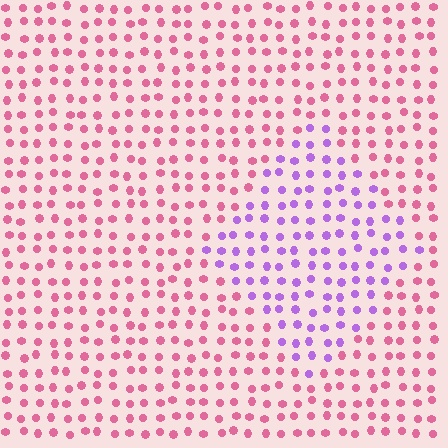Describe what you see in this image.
The image is filled with small pink elements in a uniform arrangement. A diamond-shaped region is visible where the elements are tinted to a slightly different hue, forming a subtle color boundary.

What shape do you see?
I see a diamond.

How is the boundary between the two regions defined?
The boundary is defined purely by a slight shift in hue (about 56 degrees). Spacing, size, and orientation are identical on both sides.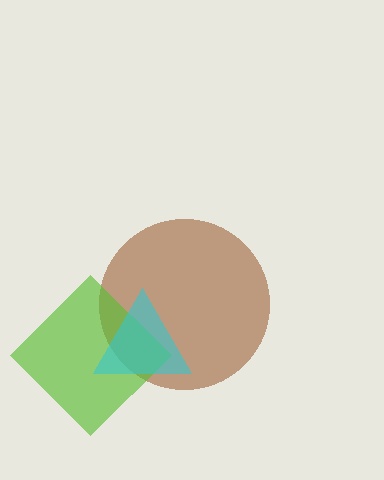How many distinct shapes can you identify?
There are 3 distinct shapes: a brown circle, a lime diamond, a cyan triangle.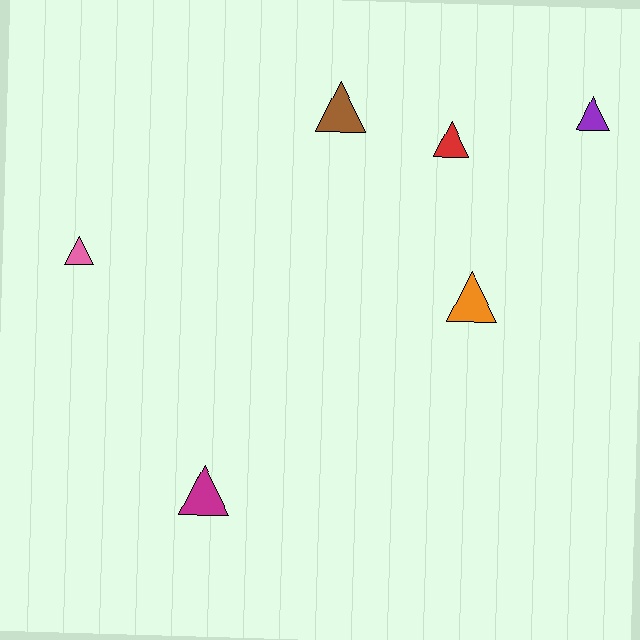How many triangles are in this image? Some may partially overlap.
There are 6 triangles.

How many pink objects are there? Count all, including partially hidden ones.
There is 1 pink object.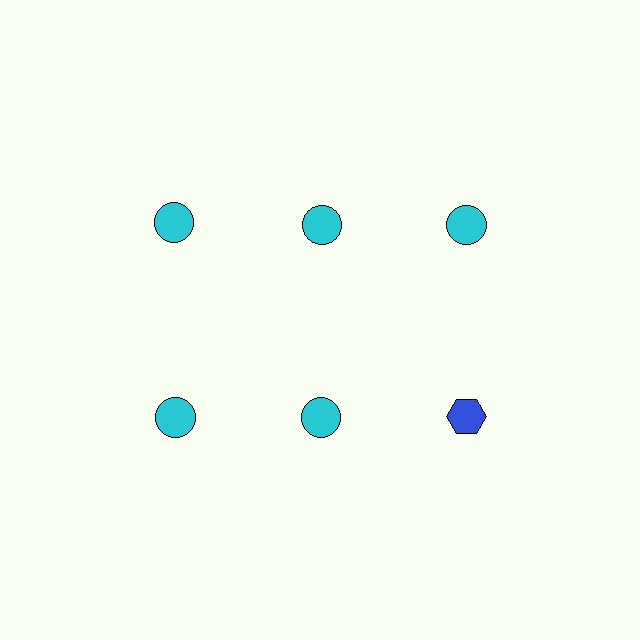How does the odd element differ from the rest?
It differs in both color (blue instead of cyan) and shape (hexagon instead of circle).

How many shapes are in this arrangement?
There are 6 shapes arranged in a grid pattern.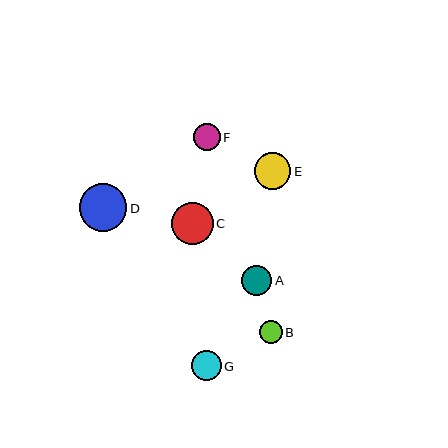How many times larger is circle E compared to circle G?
Circle E is approximately 1.2 times the size of circle G.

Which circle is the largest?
Circle D is the largest with a size of approximately 47 pixels.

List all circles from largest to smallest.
From largest to smallest: D, C, E, A, G, F, B.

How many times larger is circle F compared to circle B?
Circle F is approximately 1.2 times the size of circle B.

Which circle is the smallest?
Circle B is the smallest with a size of approximately 22 pixels.